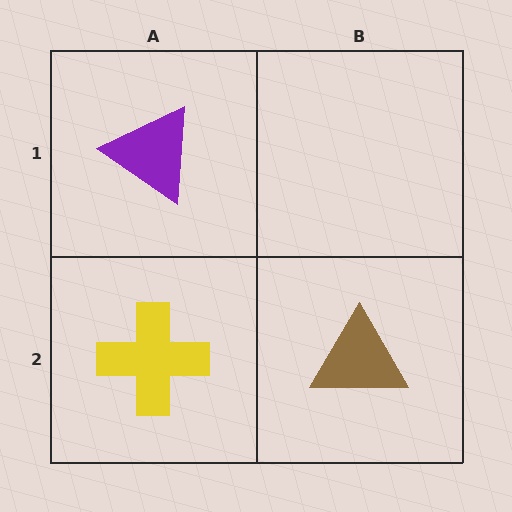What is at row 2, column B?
A brown triangle.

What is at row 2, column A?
A yellow cross.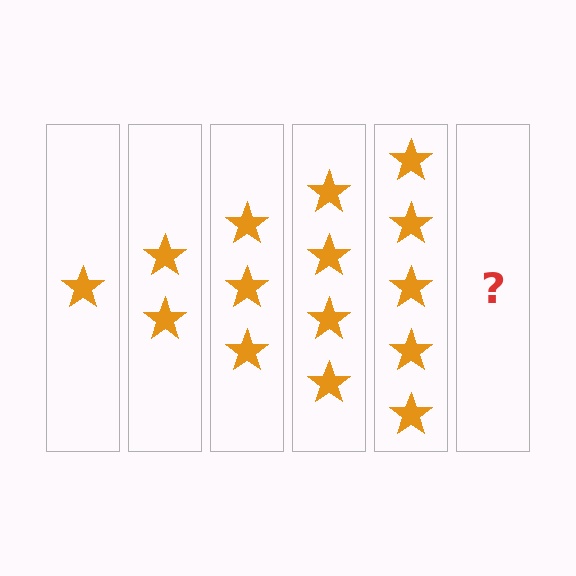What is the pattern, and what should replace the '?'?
The pattern is that each step adds one more star. The '?' should be 6 stars.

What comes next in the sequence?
The next element should be 6 stars.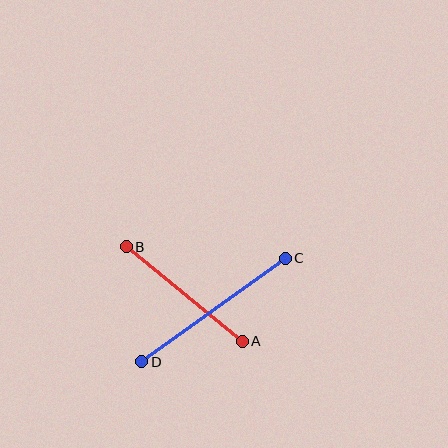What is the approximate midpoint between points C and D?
The midpoint is at approximately (214, 310) pixels.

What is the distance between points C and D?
The distance is approximately 177 pixels.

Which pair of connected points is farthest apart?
Points C and D are farthest apart.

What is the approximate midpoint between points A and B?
The midpoint is at approximately (184, 294) pixels.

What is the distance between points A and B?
The distance is approximately 149 pixels.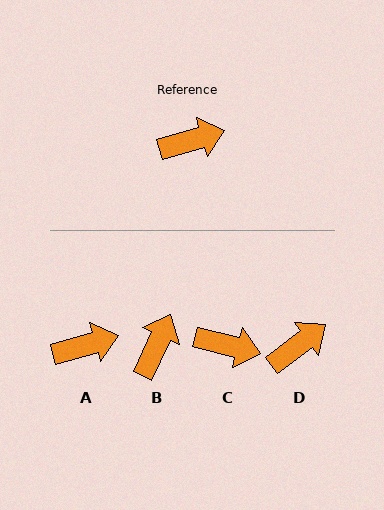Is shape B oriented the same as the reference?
No, it is off by about 49 degrees.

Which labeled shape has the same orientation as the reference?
A.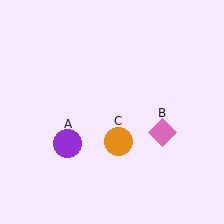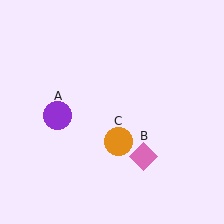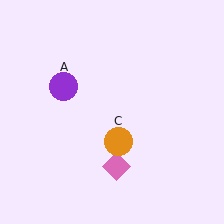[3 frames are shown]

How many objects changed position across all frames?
2 objects changed position: purple circle (object A), pink diamond (object B).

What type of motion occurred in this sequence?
The purple circle (object A), pink diamond (object B) rotated clockwise around the center of the scene.